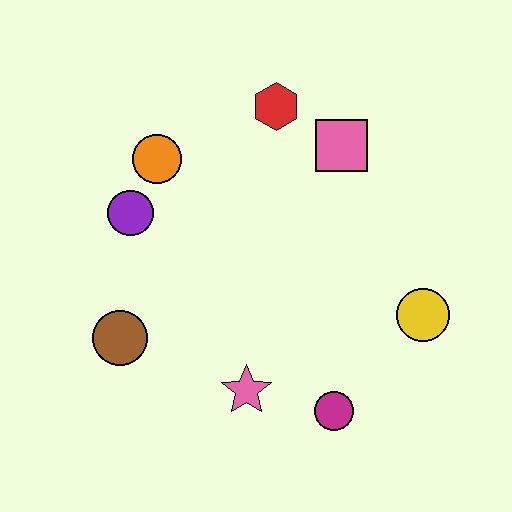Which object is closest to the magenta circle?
The pink star is closest to the magenta circle.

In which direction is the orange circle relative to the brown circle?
The orange circle is above the brown circle.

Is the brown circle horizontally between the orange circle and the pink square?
No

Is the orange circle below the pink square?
Yes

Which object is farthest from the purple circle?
The yellow circle is farthest from the purple circle.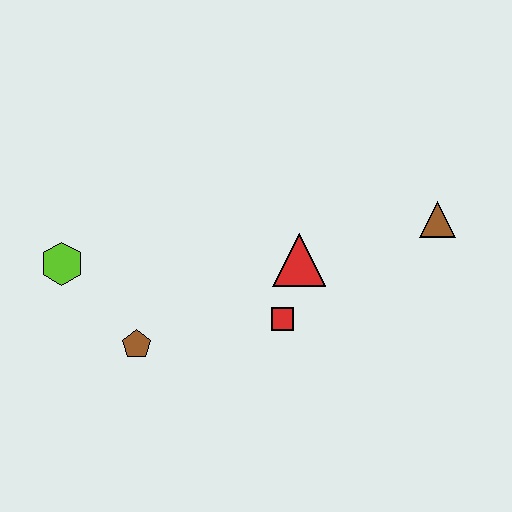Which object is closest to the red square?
The red triangle is closest to the red square.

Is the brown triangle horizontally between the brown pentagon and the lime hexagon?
No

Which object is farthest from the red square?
The lime hexagon is farthest from the red square.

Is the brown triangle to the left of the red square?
No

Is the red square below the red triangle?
Yes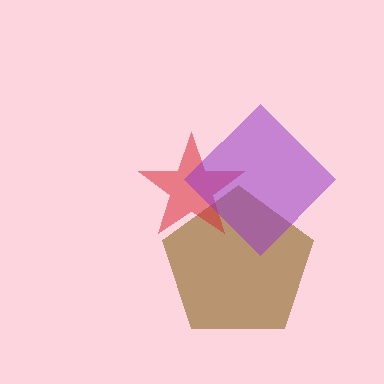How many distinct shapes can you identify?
There are 3 distinct shapes: a brown pentagon, a red star, a purple diamond.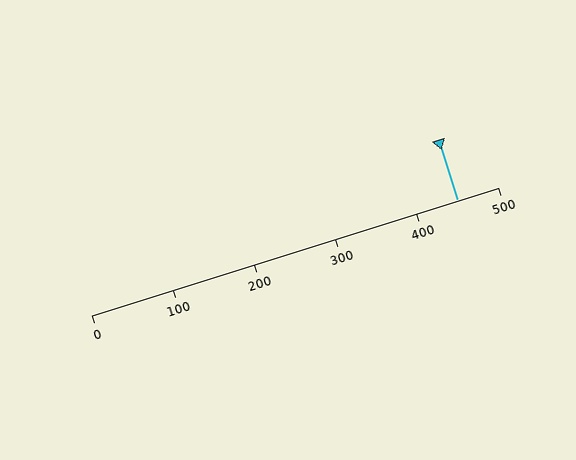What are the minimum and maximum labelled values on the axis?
The axis runs from 0 to 500.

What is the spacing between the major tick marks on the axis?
The major ticks are spaced 100 apart.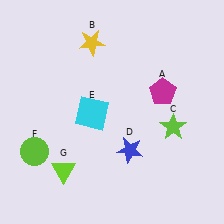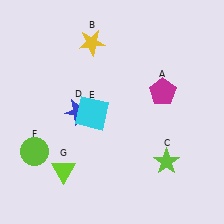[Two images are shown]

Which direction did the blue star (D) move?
The blue star (D) moved left.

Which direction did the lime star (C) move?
The lime star (C) moved down.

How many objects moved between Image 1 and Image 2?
2 objects moved between the two images.